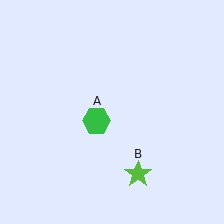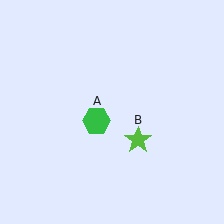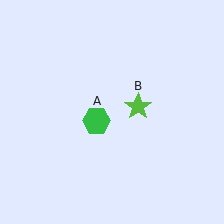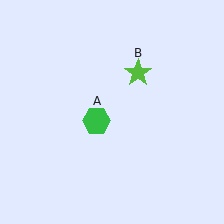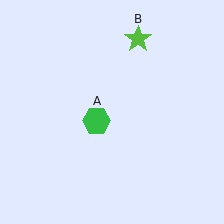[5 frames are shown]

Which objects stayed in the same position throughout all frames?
Green hexagon (object A) remained stationary.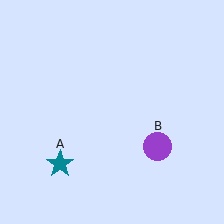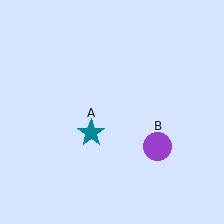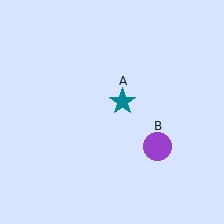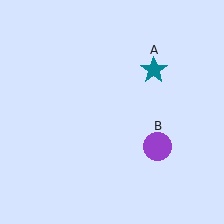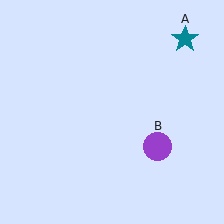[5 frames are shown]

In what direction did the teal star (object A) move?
The teal star (object A) moved up and to the right.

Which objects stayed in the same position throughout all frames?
Purple circle (object B) remained stationary.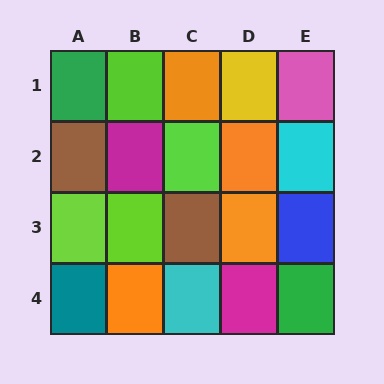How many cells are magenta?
2 cells are magenta.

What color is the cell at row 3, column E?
Blue.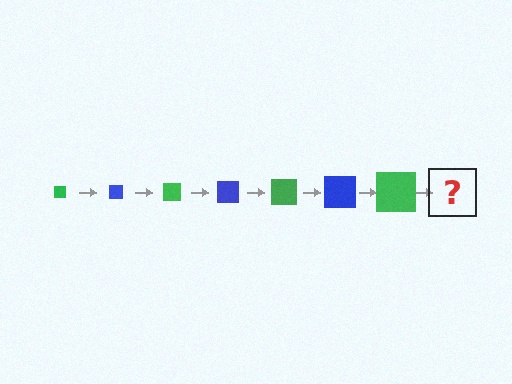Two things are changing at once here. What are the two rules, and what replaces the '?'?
The two rules are that the square grows larger each step and the color cycles through green and blue. The '?' should be a blue square, larger than the previous one.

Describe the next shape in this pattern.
It should be a blue square, larger than the previous one.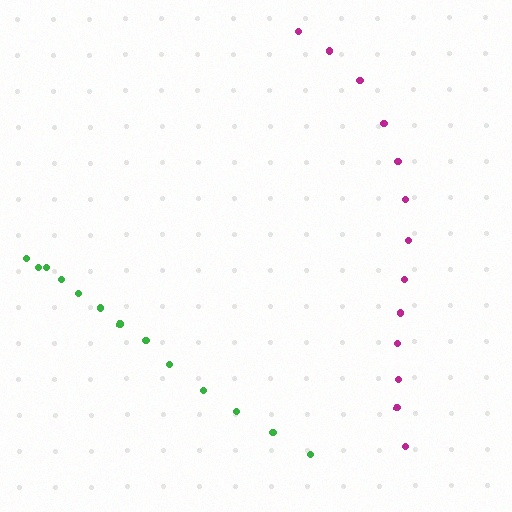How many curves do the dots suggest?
There are 2 distinct paths.